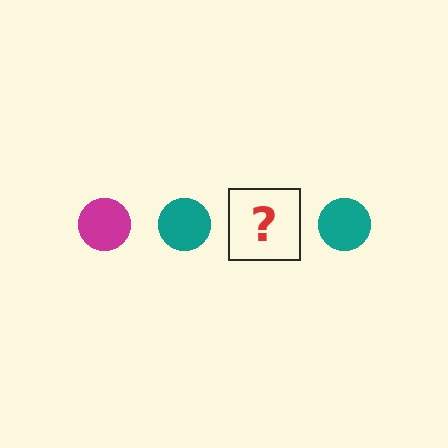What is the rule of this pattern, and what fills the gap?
The rule is that the pattern cycles through magenta, teal circles. The gap should be filled with a magenta circle.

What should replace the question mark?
The question mark should be replaced with a magenta circle.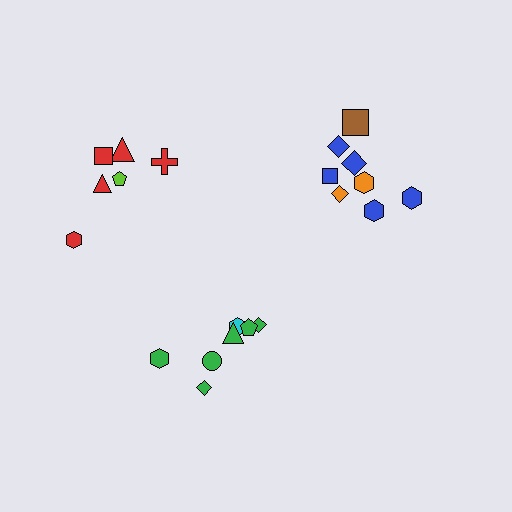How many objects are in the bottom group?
There are 7 objects.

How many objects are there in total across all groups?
There are 21 objects.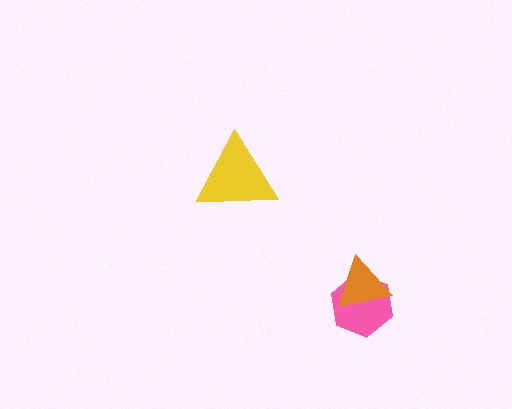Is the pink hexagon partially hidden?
Yes, it is partially covered by another shape.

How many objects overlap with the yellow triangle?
0 objects overlap with the yellow triangle.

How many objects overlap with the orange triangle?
1 object overlaps with the orange triangle.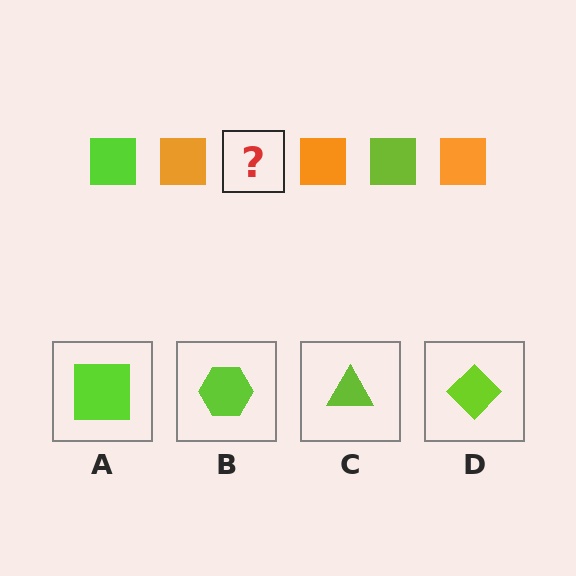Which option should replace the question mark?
Option A.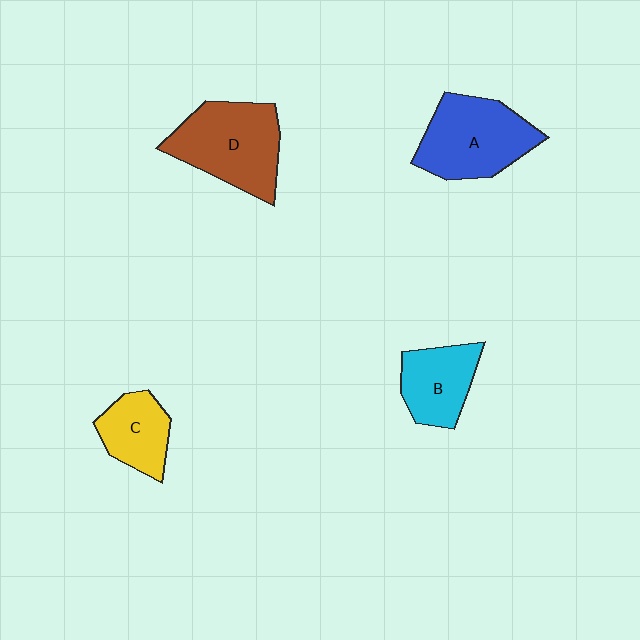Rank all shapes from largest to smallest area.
From largest to smallest: D (brown), A (blue), B (cyan), C (yellow).